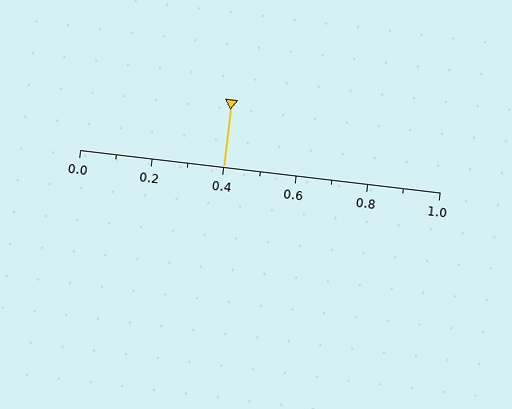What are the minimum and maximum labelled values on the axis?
The axis runs from 0.0 to 1.0.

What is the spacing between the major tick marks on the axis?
The major ticks are spaced 0.2 apart.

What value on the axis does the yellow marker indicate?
The marker indicates approximately 0.4.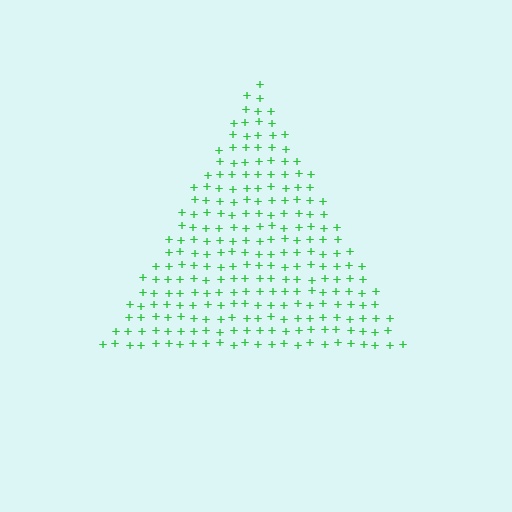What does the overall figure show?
The overall figure shows a triangle.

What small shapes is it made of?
It is made of small plus signs.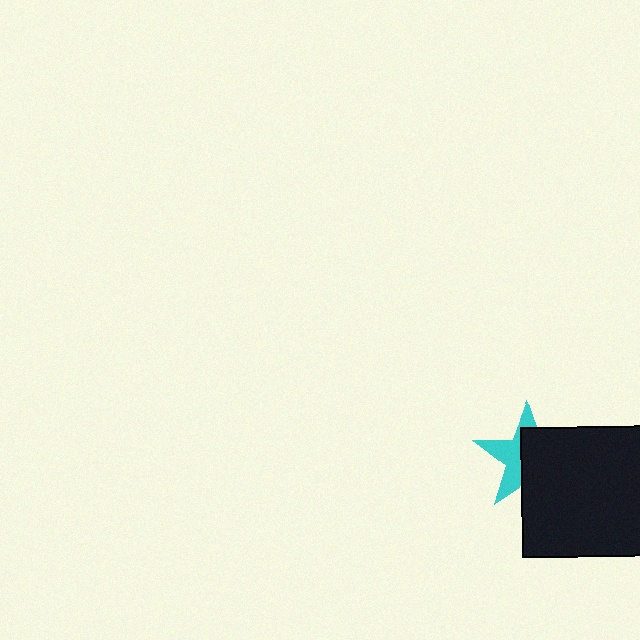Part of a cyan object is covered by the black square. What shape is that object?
It is a star.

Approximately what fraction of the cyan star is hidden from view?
Roughly 57% of the cyan star is hidden behind the black square.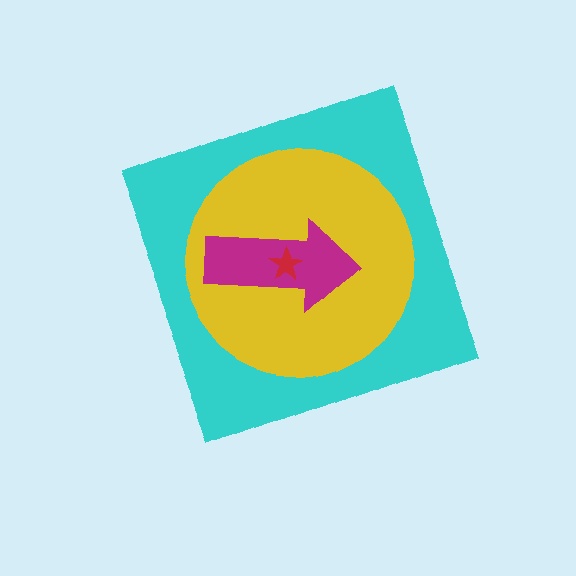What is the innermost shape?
The red star.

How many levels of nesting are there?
4.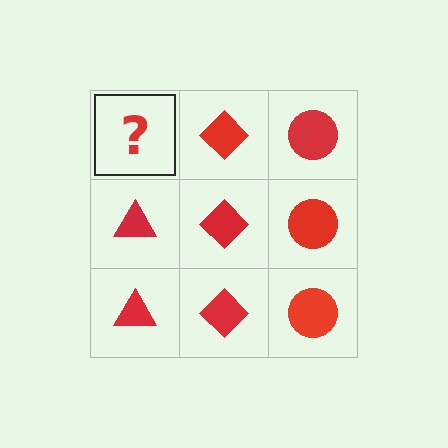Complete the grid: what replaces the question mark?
The question mark should be replaced with a red triangle.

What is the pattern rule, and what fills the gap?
The rule is that each column has a consistent shape. The gap should be filled with a red triangle.